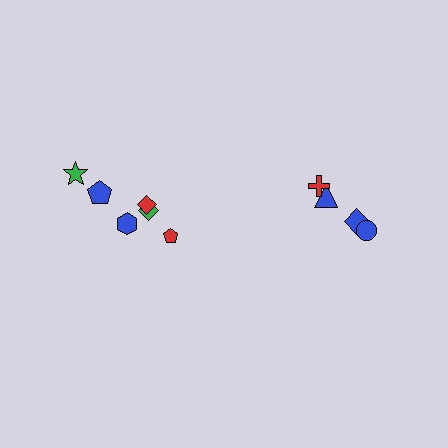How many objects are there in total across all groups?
There are 10 objects.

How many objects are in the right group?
There are 4 objects.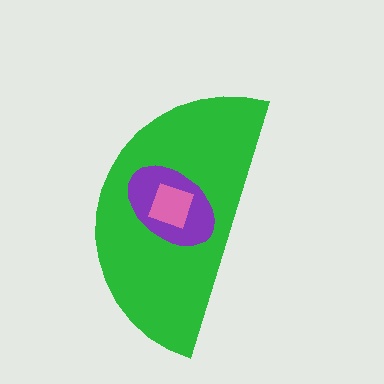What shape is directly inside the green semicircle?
The purple ellipse.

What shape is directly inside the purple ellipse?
The pink diamond.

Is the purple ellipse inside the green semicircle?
Yes.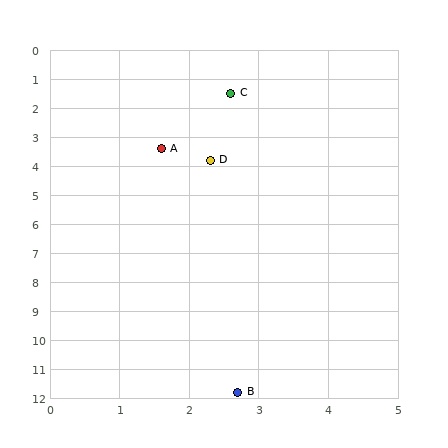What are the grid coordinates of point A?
Point A is at approximately (1.6, 3.4).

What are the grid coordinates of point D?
Point D is at approximately (2.3, 3.8).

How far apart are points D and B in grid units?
Points D and B are about 8.0 grid units apart.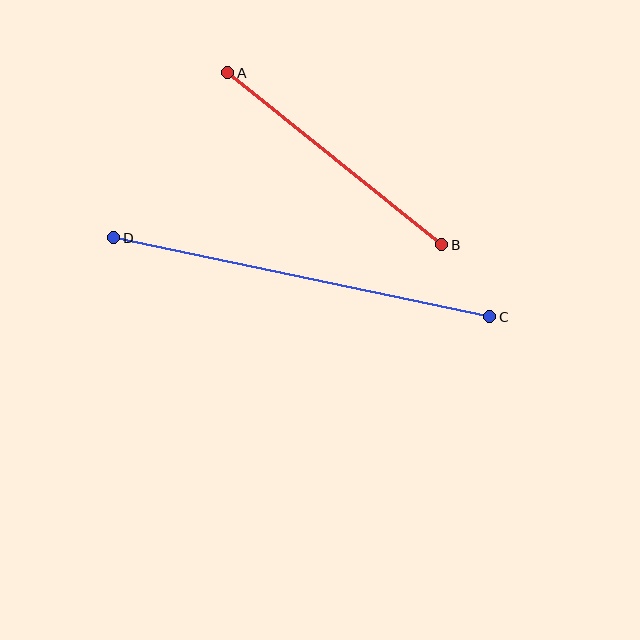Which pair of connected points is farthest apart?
Points C and D are farthest apart.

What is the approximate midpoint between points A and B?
The midpoint is at approximately (335, 159) pixels.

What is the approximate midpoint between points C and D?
The midpoint is at approximately (302, 277) pixels.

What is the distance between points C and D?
The distance is approximately 384 pixels.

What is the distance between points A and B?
The distance is approximately 274 pixels.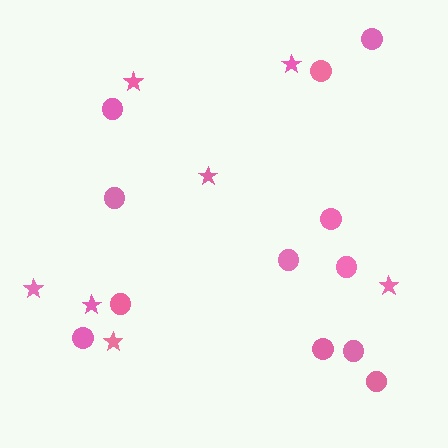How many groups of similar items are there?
There are 2 groups: one group of stars (7) and one group of circles (12).